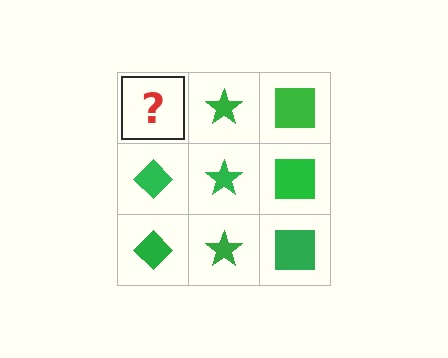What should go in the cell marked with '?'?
The missing cell should contain a green diamond.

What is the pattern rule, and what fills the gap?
The rule is that each column has a consistent shape. The gap should be filled with a green diamond.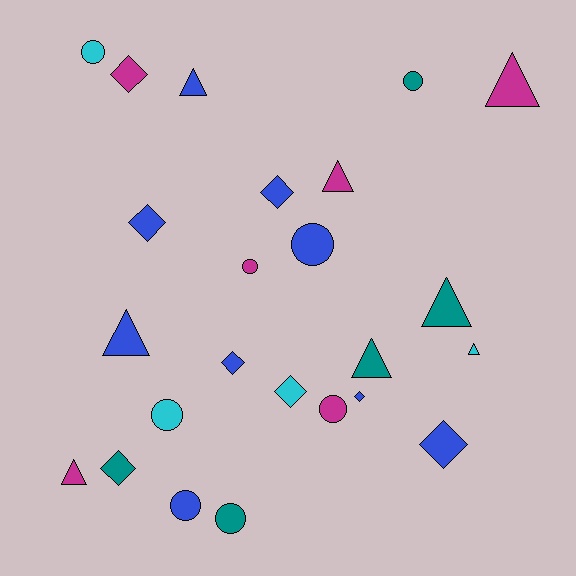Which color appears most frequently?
Blue, with 9 objects.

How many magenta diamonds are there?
There is 1 magenta diamond.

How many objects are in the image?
There are 24 objects.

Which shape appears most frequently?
Circle, with 8 objects.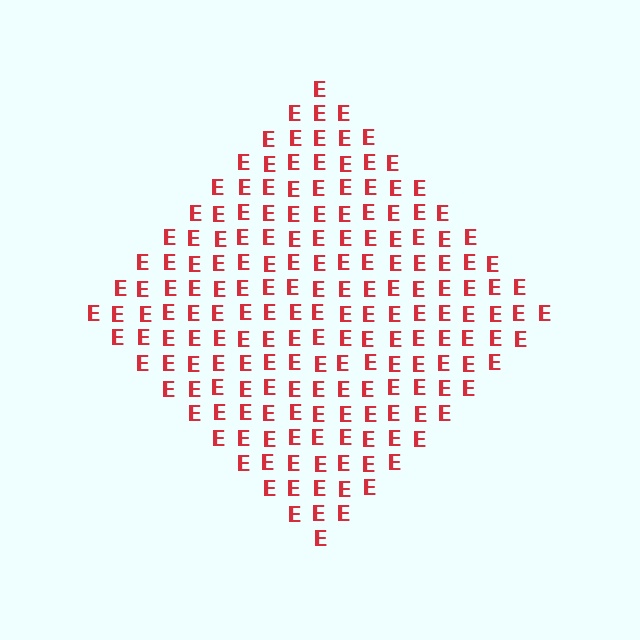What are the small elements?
The small elements are letter E's.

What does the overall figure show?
The overall figure shows a diamond.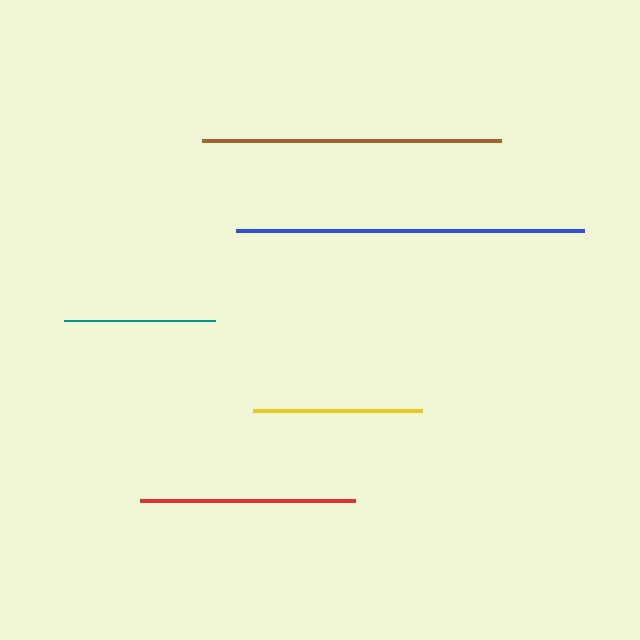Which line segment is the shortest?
The teal line is the shortest at approximately 151 pixels.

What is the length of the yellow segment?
The yellow segment is approximately 169 pixels long.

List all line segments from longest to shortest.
From longest to shortest: blue, brown, red, yellow, teal.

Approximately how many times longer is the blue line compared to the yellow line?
The blue line is approximately 2.1 times the length of the yellow line.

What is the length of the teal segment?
The teal segment is approximately 151 pixels long.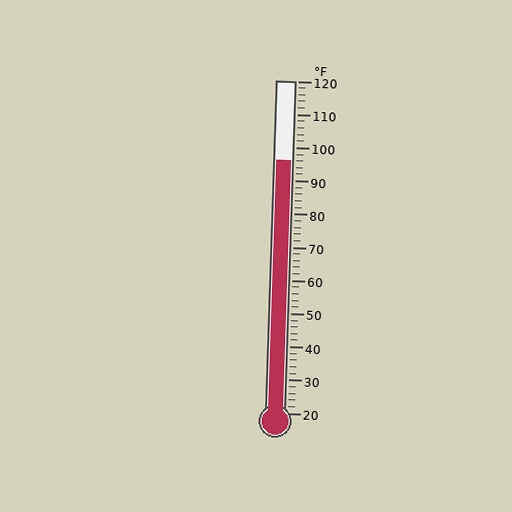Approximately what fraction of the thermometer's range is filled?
The thermometer is filled to approximately 75% of its range.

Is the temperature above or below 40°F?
The temperature is above 40°F.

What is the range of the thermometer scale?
The thermometer scale ranges from 20°F to 120°F.